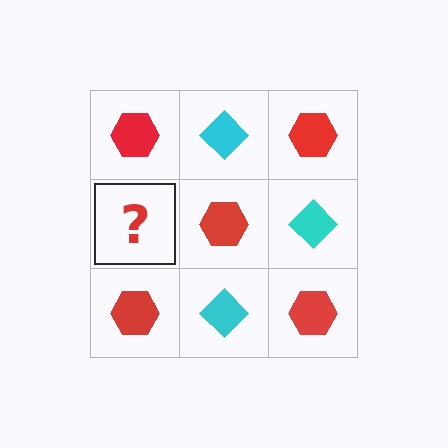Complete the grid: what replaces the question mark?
The question mark should be replaced with a cyan diamond.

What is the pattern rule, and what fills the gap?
The rule is that it alternates red hexagon and cyan diamond in a checkerboard pattern. The gap should be filled with a cyan diamond.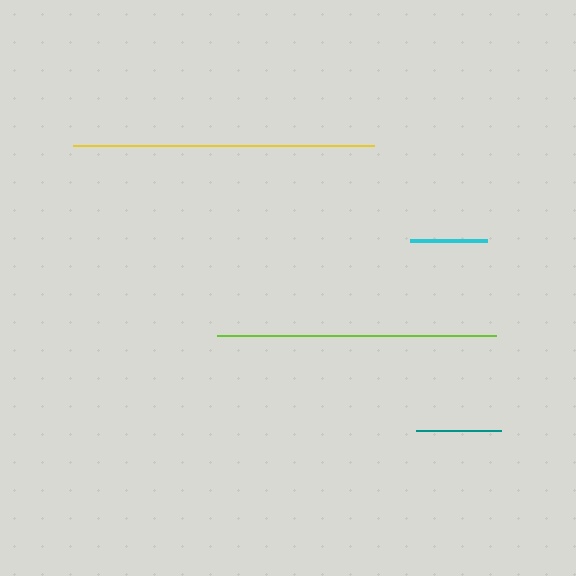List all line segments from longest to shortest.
From longest to shortest: yellow, lime, teal, cyan.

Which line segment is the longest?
The yellow line is the longest at approximately 302 pixels.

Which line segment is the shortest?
The cyan line is the shortest at approximately 77 pixels.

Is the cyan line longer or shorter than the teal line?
The teal line is longer than the cyan line.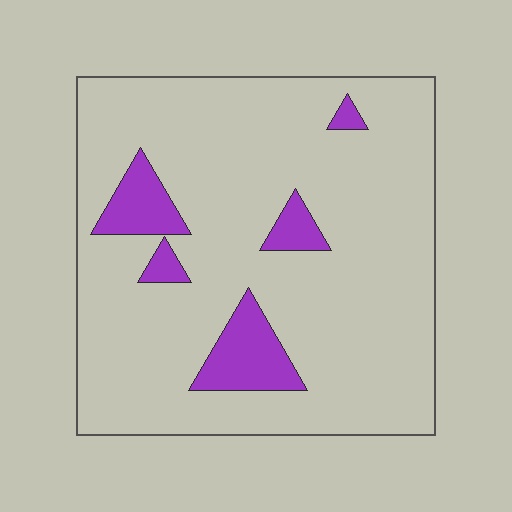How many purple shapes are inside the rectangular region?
5.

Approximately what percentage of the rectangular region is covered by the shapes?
Approximately 10%.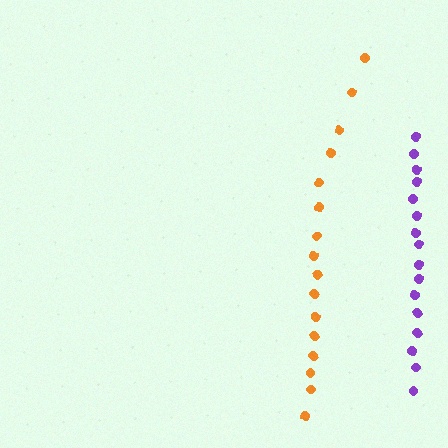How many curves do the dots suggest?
There are 2 distinct paths.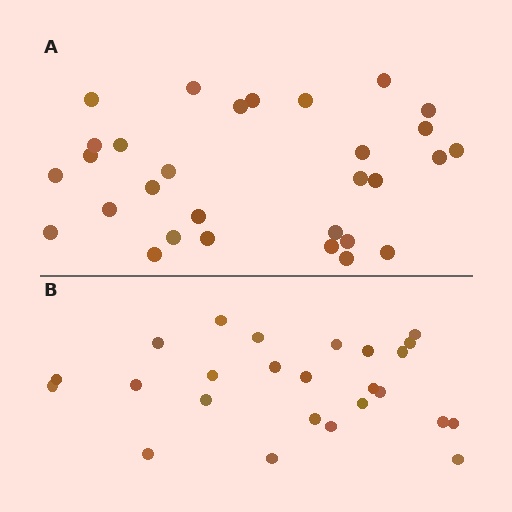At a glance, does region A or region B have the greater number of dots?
Region A (the top region) has more dots.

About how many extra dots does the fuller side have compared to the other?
Region A has about 5 more dots than region B.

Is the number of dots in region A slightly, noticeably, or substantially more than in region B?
Region A has only slightly more — the two regions are fairly close. The ratio is roughly 1.2 to 1.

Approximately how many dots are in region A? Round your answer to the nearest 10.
About 30 dots.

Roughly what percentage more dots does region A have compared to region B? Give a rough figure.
About 20% more.